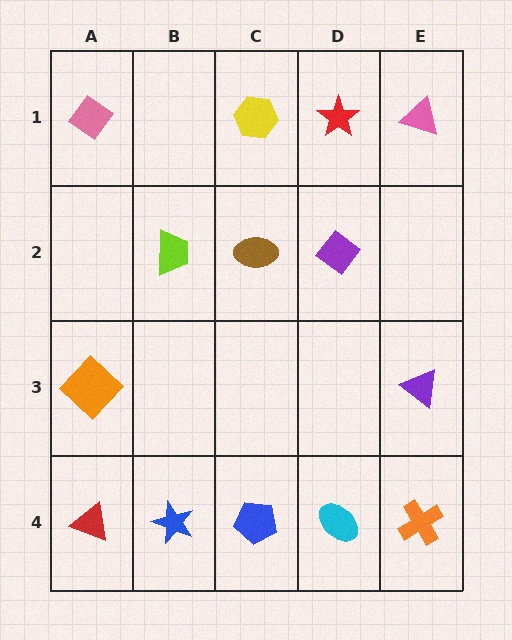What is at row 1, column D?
A red star.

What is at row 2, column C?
A brown ellipse.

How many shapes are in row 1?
4 shapes.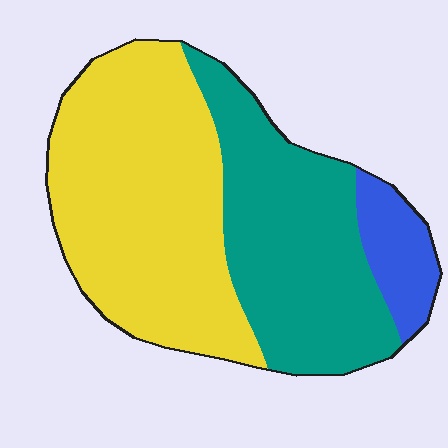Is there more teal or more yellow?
Yellow.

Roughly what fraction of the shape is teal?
Teal covers about 40% of the shape.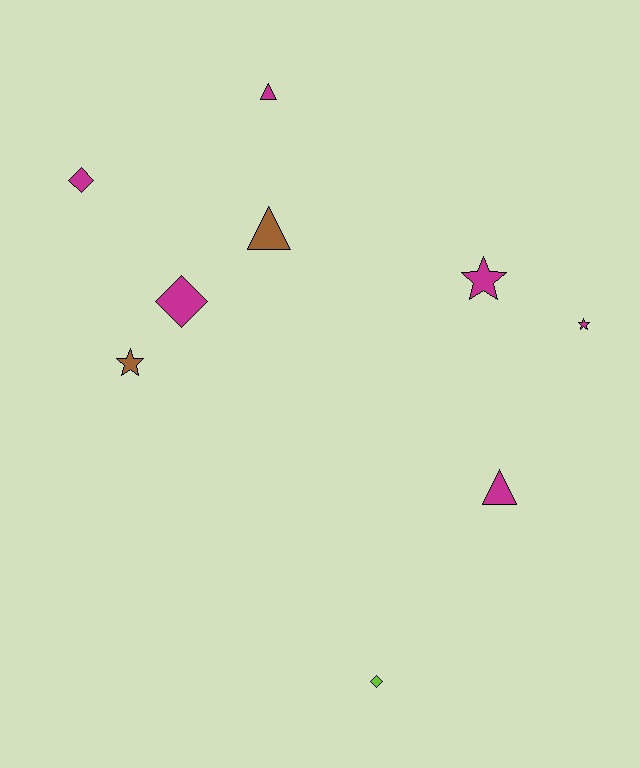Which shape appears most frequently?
Triangle, with 3 objects.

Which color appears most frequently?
Magenta, with 6 objects.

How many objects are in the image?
There are 9 objects.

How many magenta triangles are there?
There are 2 magenta triangles.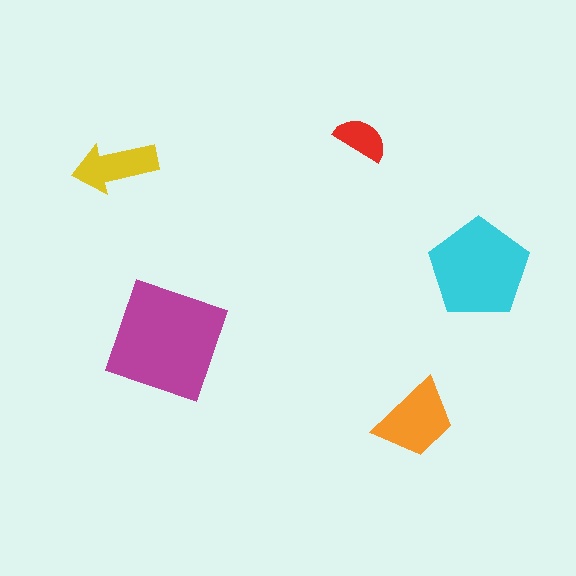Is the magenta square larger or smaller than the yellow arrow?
Larger.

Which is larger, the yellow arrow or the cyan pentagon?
The cyan pentagon.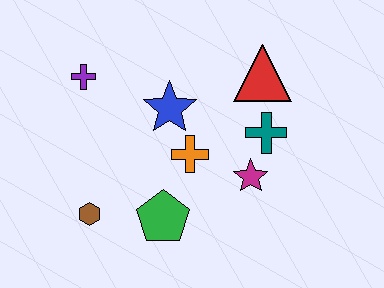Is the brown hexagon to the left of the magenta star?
Yes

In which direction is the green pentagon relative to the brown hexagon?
The green pentagon is to the right of the brown hexagon.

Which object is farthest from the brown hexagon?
The red triangle is farthest from the brown hexagon.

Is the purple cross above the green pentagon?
Yes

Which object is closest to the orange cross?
The blue star is closest to the orange cross.